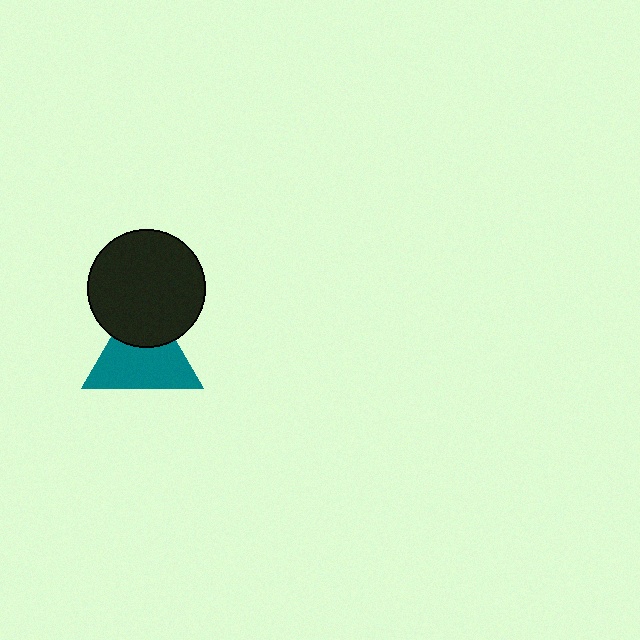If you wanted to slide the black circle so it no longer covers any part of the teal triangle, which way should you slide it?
Slide it up — that is the most direct way to separate the two shapes.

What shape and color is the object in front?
The object in front is a black circle.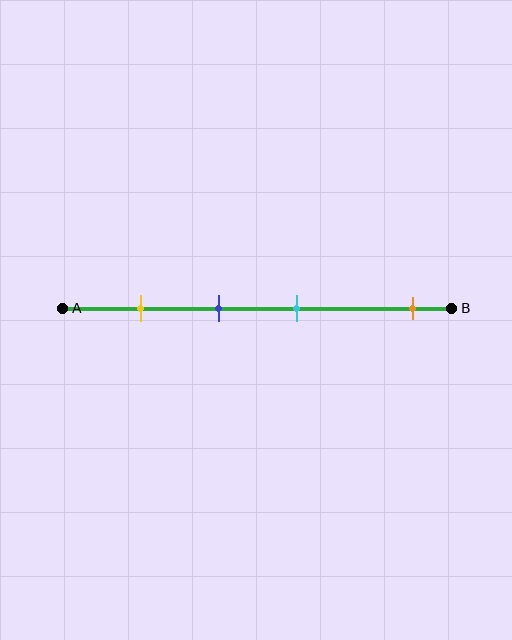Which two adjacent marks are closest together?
The blue and cyan marks are the closest adjacent pair.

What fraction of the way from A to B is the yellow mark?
The yellow mark is approximately 20% (0.2) of the way from A to B.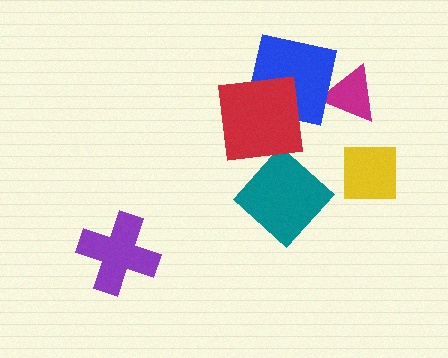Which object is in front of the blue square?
The red square is in front of the blue square.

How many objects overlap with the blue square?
2 objects overlap with the blue square.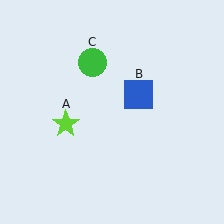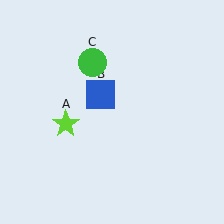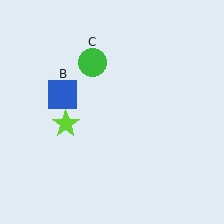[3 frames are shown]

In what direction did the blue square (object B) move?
The blue square (object B) moved left.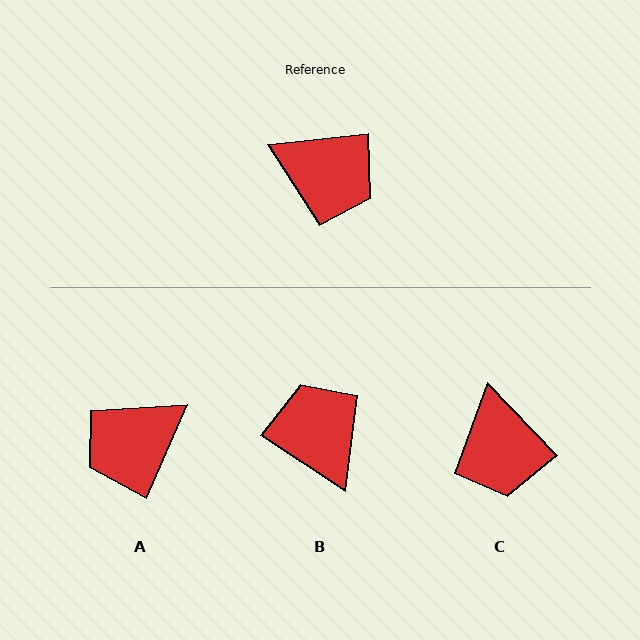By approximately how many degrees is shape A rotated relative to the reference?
Approximately 119 degrees clockwise.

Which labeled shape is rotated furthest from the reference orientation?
B, about 140 degrees away.